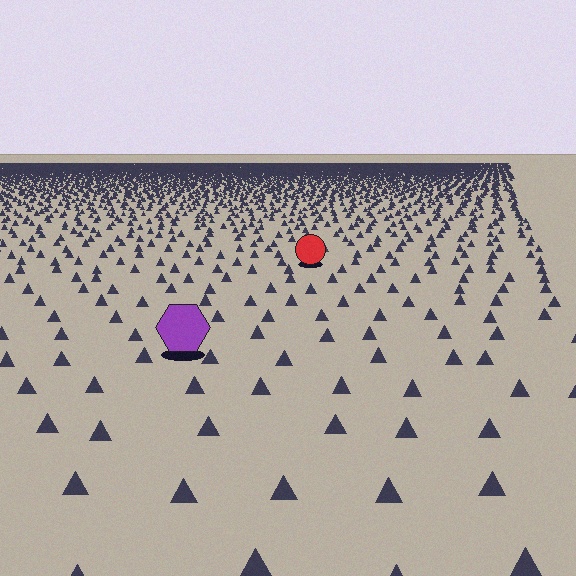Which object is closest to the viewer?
The purple hexagon is closest. The texture marks near it are larger and more spread out.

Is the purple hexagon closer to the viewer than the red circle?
Yes. The purple hexagon is closer — you can tell from the texture gradient: the ground texture is coarser near it.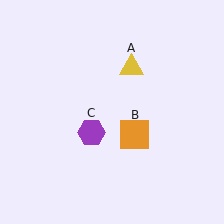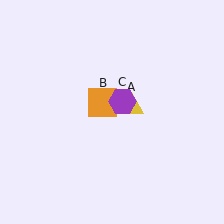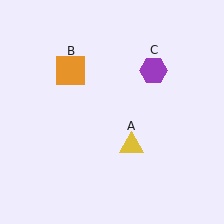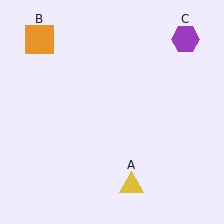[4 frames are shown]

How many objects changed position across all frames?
3 objects changed position: yellow triangle (object A), orange square (object B), purple hexagon (object C).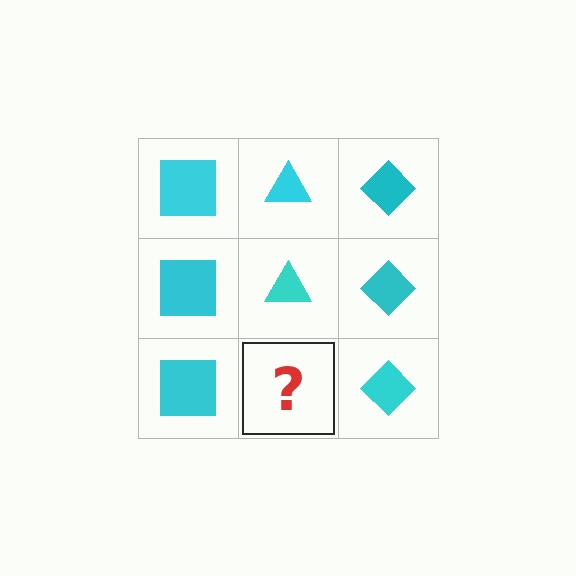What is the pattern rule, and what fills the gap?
The rule is that each column has a consistent shape. The gap should be filled with a cyan triangle.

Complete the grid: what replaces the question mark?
The question mark should be replaced with a cyan triangle.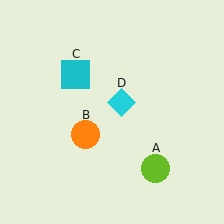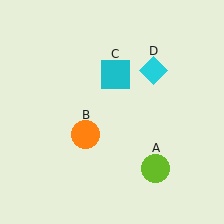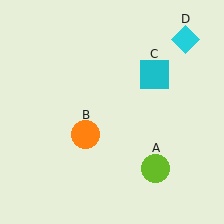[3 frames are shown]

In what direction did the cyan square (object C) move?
The cyan square (object C) moved right.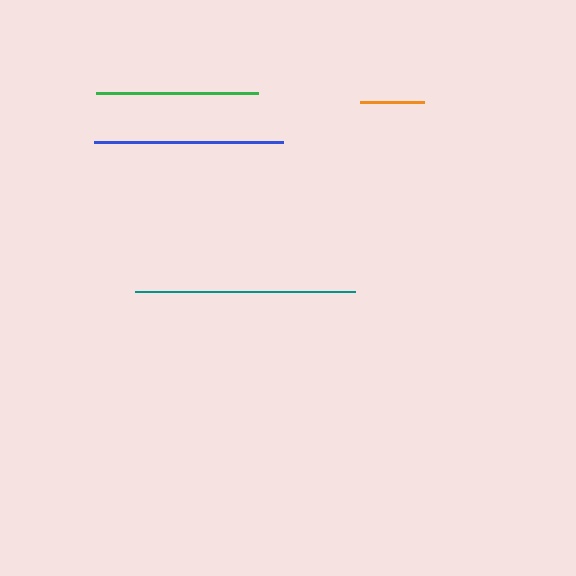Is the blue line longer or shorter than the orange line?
The blue line is longer than the orange line.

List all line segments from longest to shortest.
From longest to shortest: teal, blue, green, orange.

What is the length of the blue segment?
The blue segment is approximately 189 pixels long.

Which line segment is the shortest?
The orange line is the shortest at approximately 64 pixels.